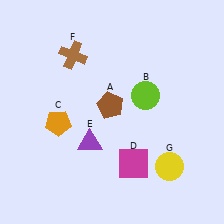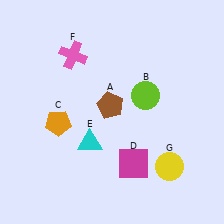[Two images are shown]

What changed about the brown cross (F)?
In Image 1, F is brown. In Image 2, it changed to pink.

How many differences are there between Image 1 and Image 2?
There are 2 differences between the two images.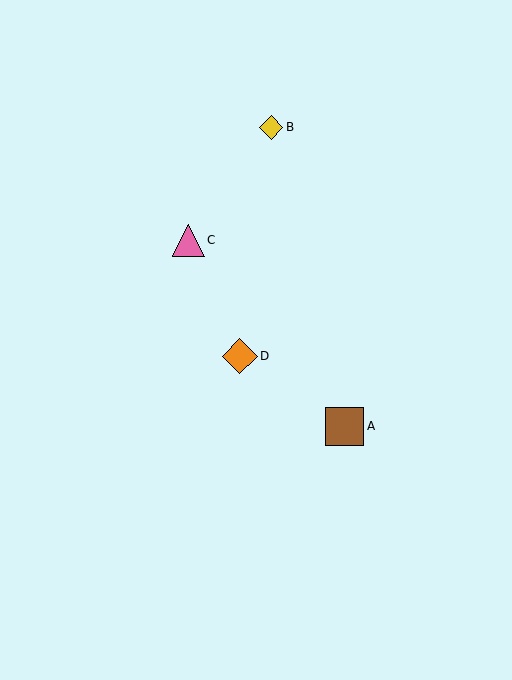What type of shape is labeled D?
Shape D is an orange diamond.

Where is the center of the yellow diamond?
The center of the yellow diamond is at (271, 127).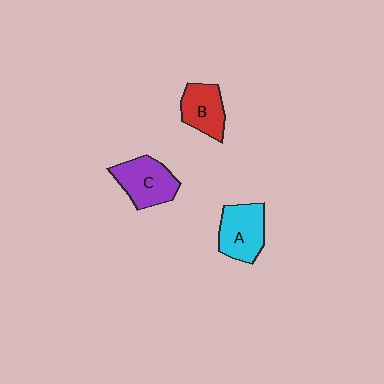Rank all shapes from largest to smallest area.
From largest to smallest: C (purple), A (cyan), B (red).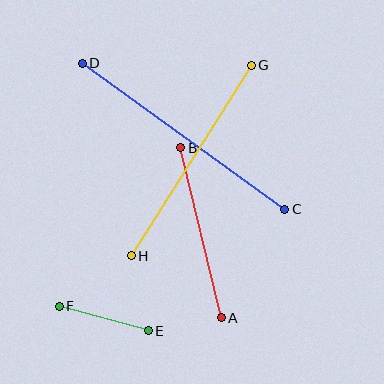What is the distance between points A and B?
The distance is approximately 175 pixels.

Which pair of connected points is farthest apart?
Points C and D are farthest apart.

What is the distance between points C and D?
The distance is approximately 250 pixels.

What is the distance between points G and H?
The distance is approximately 225 pixels.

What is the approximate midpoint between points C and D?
The midpoint is at approximately (184, 136) pixels.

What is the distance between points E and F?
The distance is approximately 92 pixels.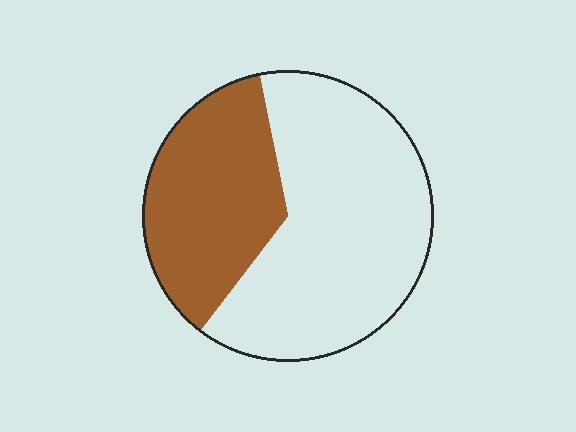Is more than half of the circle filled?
No.